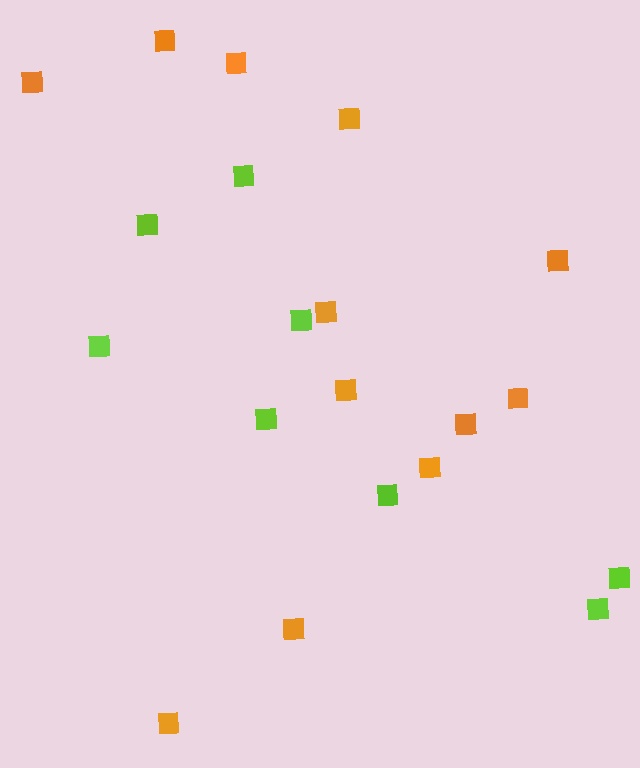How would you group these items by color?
There are 2 groups: one group of orange squares (12) and one group of lime squares (8).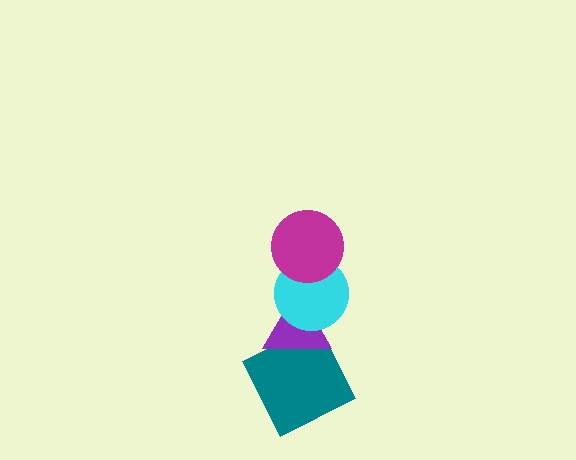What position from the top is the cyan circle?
The cyan circle is 2nd from the top.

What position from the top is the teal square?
The teal square is 4th from the top.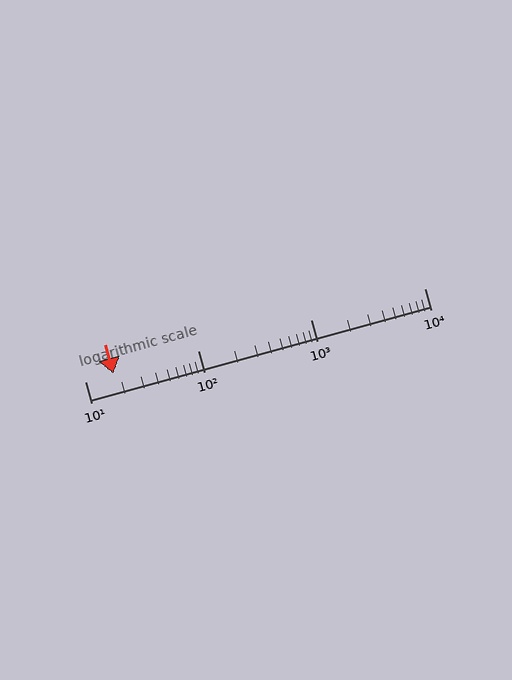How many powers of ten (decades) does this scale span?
The scale spans 3 decades, from 10 to 10000.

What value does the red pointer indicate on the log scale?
The pointer indicates approximately 18.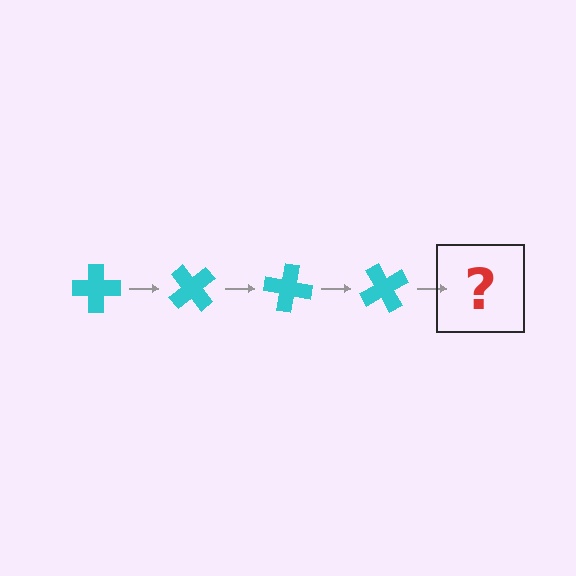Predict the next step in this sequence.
The next step is a cyan cross rotated 200 degrees.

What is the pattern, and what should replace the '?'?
The pattern is that the cross rotates 50 degrees each step. The '?' should be a cyan cross rotated 200 degrees.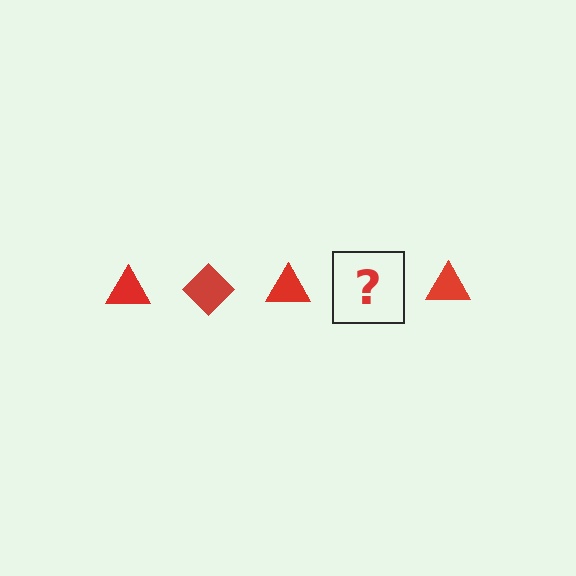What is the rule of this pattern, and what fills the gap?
The rule is that the pattern cycles through triangle, diamond shapes in red. The gap should be filled with a red diamond.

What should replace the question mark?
The question mark should be replaced with a red diamond.